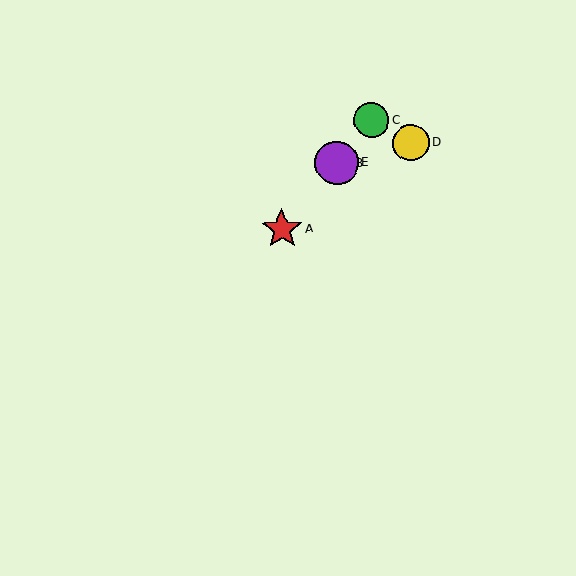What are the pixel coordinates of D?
Object D is at (411, 142).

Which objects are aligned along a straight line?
Objects A, B, C, E are aligned along a straight line.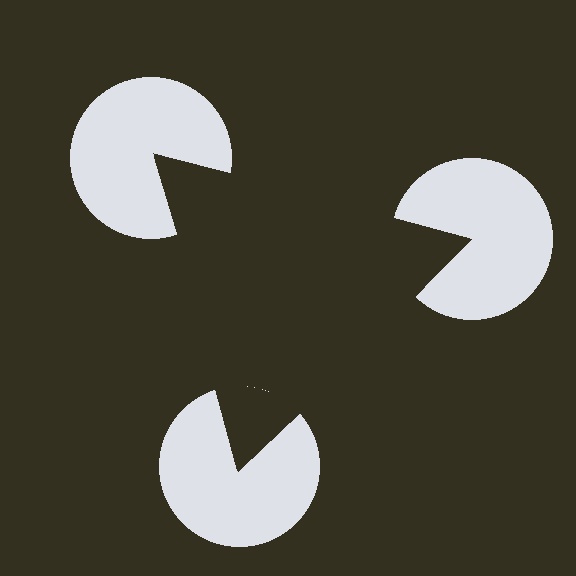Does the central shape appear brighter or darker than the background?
It typically appears slightly darker than the background, even though no actual brightness change is drawn.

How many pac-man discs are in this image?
There are 3 — one at each vertex of the illusory triangle.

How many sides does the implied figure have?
3 sides.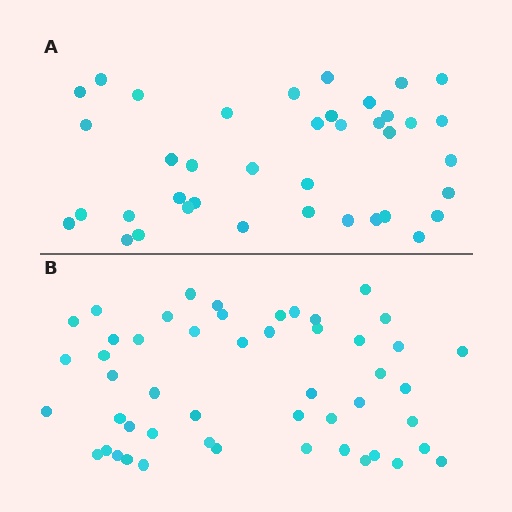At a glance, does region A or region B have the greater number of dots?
Region B (the bottom region) has more dots.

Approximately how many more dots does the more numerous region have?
Region B has roughly 12 or so more dots than region A.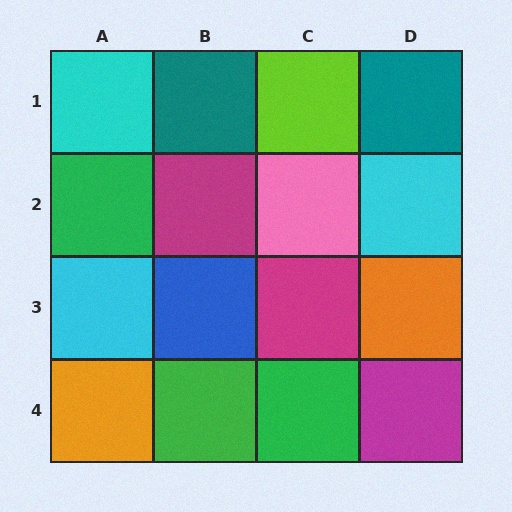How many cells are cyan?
3 cells are cyan.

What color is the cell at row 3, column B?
Blue.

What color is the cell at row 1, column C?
Lime.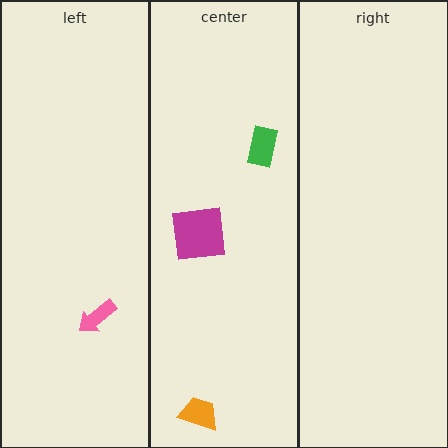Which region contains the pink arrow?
The left region.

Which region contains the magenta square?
The center region.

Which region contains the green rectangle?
The center region.